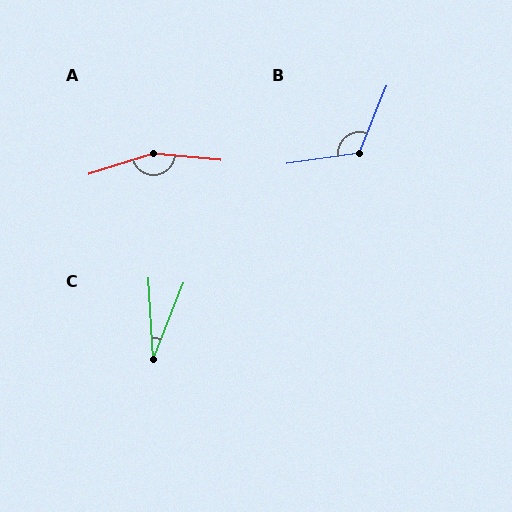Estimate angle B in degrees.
Approximately 120 degrees.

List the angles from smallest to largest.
C (25°), B (120°), A (156°).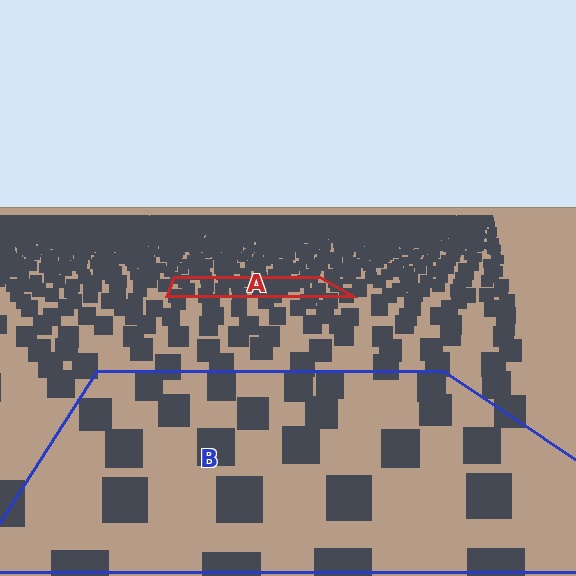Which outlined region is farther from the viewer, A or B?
Region A is farther from the viewer — the texture elements inside it appear smaller and more densely packed.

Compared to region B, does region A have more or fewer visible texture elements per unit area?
Region A has more texture elements per unit area — they are packed more densely because it is farther away.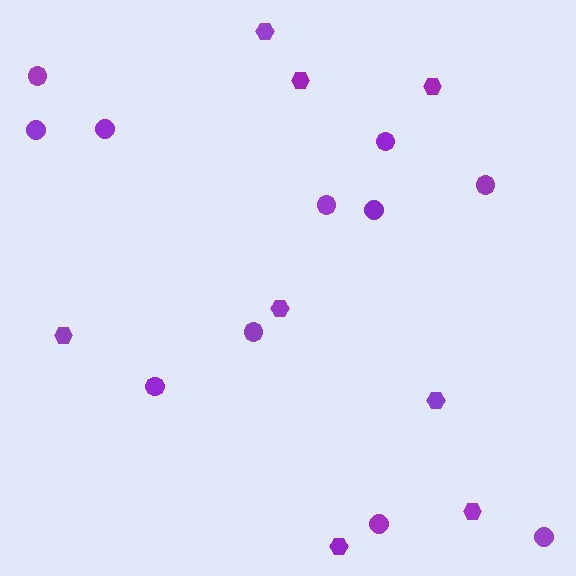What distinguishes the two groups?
There are 2 groups: one group of circles (11) and one group of hexagons (8).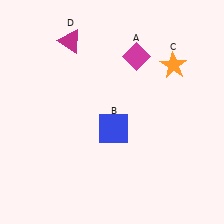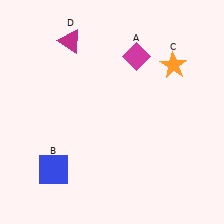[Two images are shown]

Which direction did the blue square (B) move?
The blue square (B) moved left.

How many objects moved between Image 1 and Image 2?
1 object moved between the two images.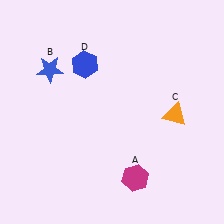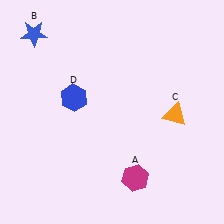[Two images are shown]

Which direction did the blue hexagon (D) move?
The blue hexagon (D) moved down.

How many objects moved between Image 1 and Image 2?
2 objects moved between the two images.